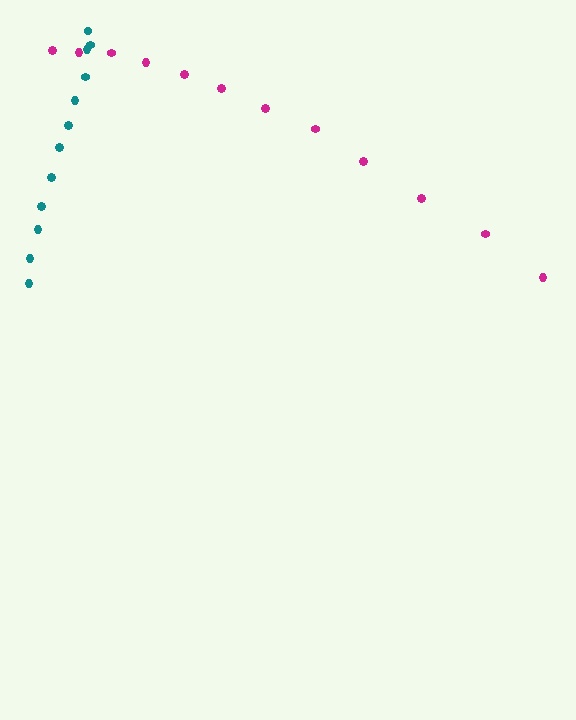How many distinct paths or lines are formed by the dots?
There are 2 distinct paths.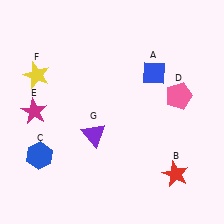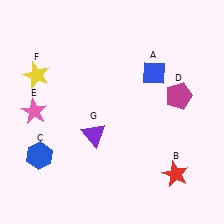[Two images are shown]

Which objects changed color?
D changed from pink to magenta. E changed from magenta to pink.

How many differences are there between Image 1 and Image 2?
There are 2 differences between the two images.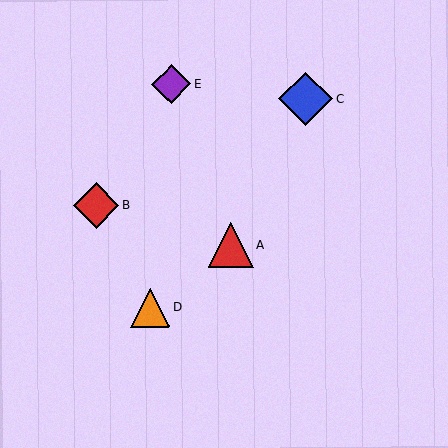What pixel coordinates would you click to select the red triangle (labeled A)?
Click at (231, 245) to select the red triangle A.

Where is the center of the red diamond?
The center of the red diamond is at (96, 206).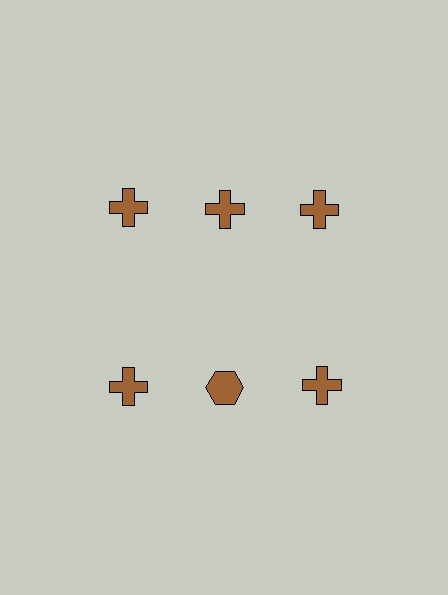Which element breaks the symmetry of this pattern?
The brown hexagon in the second row, second from left column breaks the symmetry. All other shapes are brown crosses.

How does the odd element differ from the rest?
It has a different shape: hexagon instead of cross.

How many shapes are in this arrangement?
There are 6 shapes arranged in a grid pattern.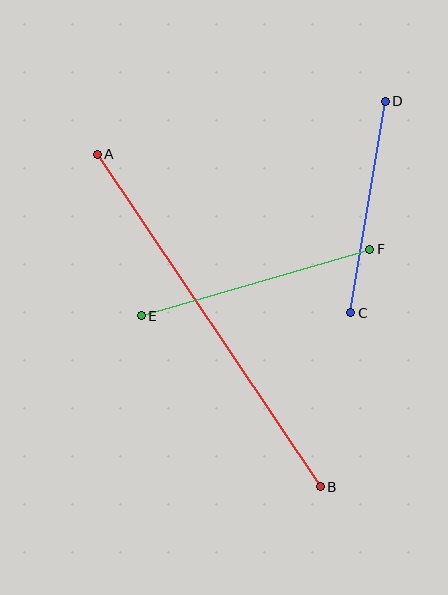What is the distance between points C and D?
The distance is approximately 214 pixels.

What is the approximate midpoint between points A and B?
The midpoint is at approximately (209, 321) pixels.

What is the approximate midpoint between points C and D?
The midpoint is at approximately (368, 207) pixels.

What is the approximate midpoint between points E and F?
The midpoint is at approximately (255, 282) pixels.